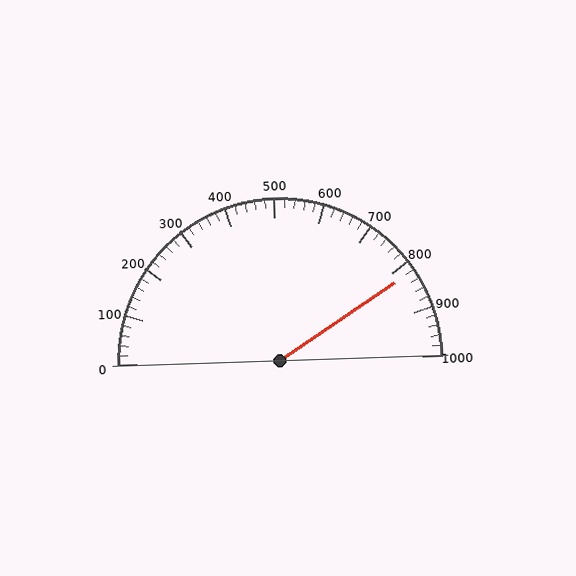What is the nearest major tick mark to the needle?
The nearest major tick mark is 800.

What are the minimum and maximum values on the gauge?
The gauge ranges from 0 to 1000.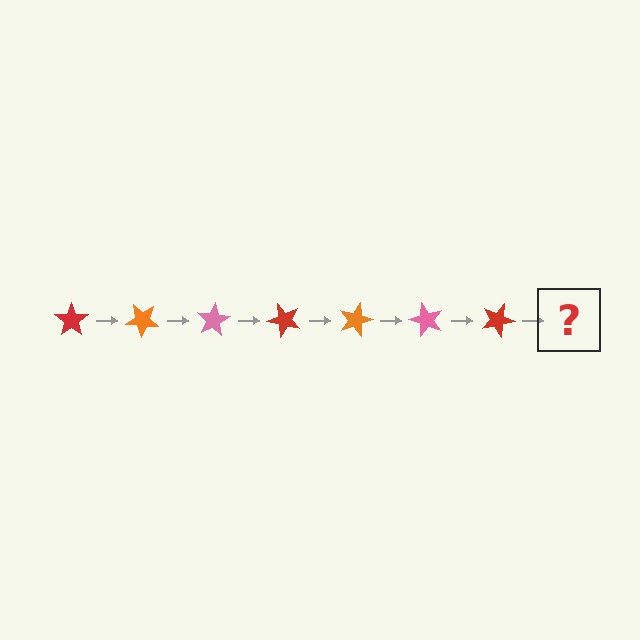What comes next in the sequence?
The next element should be an orange star, rotated 280 degrees from the start.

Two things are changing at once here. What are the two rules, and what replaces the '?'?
The two rules are that it rotates 40 degrees each step and the color cycles through red, orange, and pink. The '?' should be an orange star, rotated 280 degrees from the start.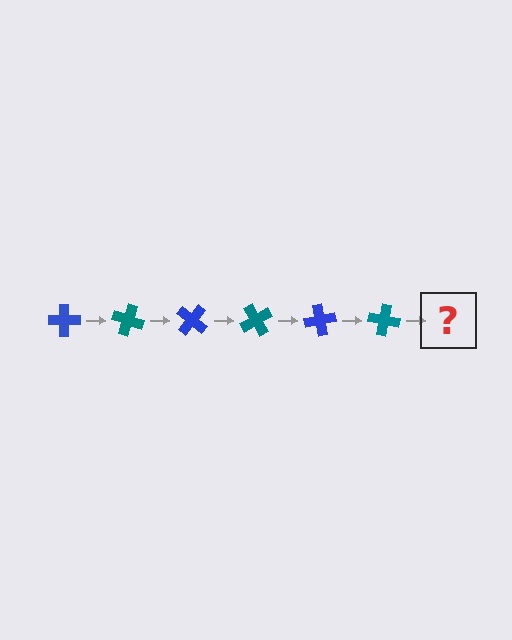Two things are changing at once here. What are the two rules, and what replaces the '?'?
The two rules are that it rotates 20 degrees each step and the color cycles through blue and teal. The '?' should be a blue cross, rotated 120 degrees from the start.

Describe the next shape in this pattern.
It should be a blue cross, rotated 120 degrees from the start.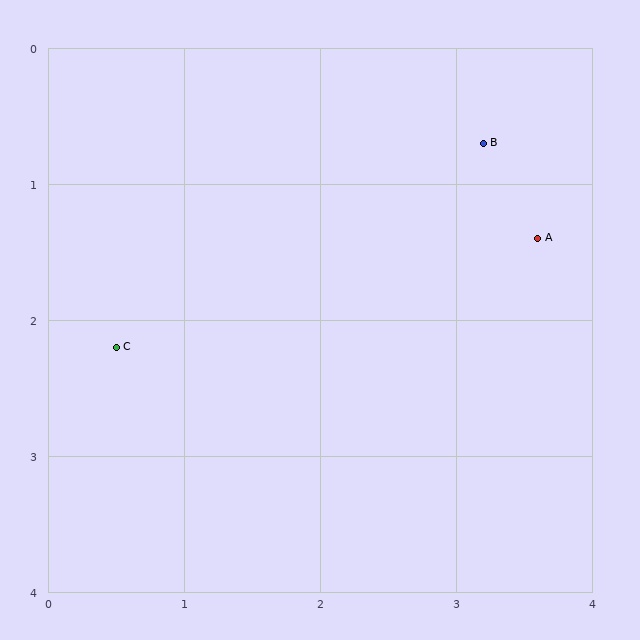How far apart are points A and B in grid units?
Points A and B are about 0.8 grid units apart.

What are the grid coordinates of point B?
Point B is at approximately (3.2, 0.7).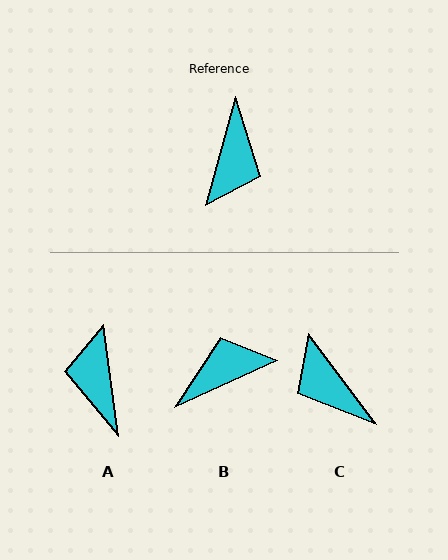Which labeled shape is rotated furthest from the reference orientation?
A, about 157 degrees away.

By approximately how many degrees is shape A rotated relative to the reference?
Approximately 157 degrees clockwise.